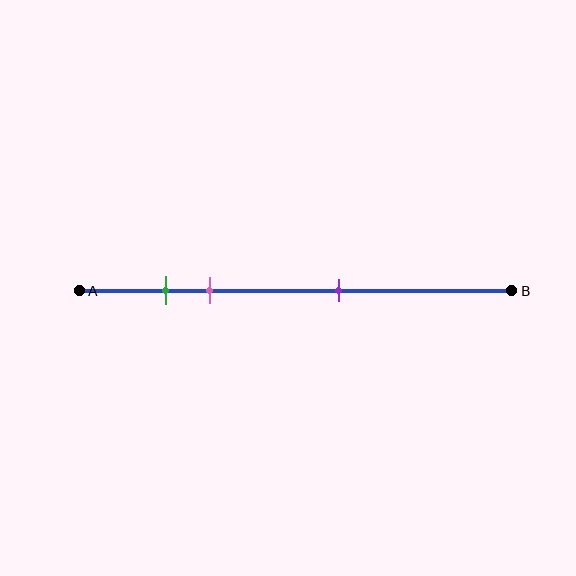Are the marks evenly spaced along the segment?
No, the marks are not evenly spaced.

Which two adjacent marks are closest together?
The green and pink marks are the closest adjacent pair.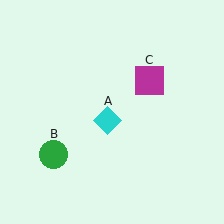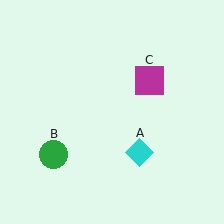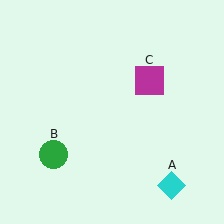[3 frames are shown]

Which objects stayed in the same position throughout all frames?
Green circle (object B) and magenta square (object C) remained stationary.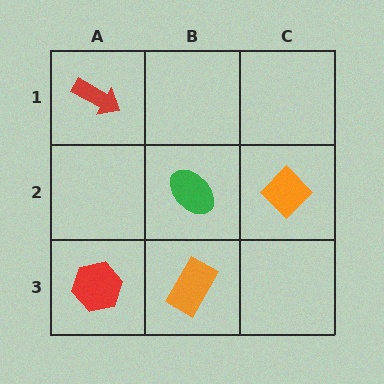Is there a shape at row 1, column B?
No, that cell is empty.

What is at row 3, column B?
An orange rectangle.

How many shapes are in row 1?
1 shape.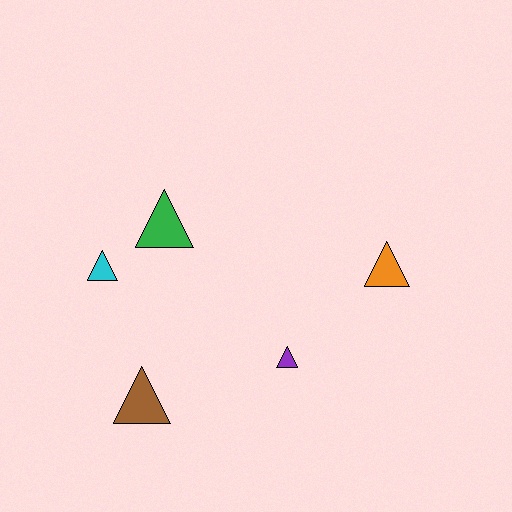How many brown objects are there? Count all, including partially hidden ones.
There is 1 brown object.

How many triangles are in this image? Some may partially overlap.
There are 5 triangles.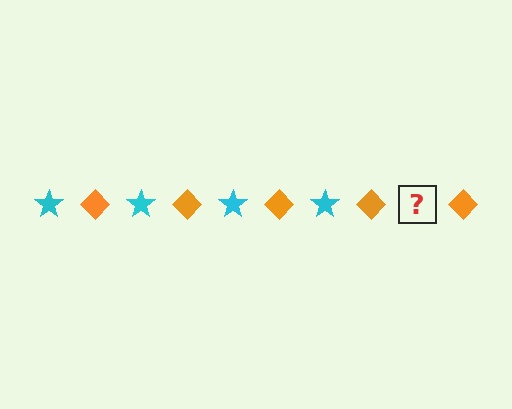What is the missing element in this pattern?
The missing element is a cyan star.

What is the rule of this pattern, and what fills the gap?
The rule is that the pattern alternates between cyan star and orange diamond. The gap should be filled with a cyan star.